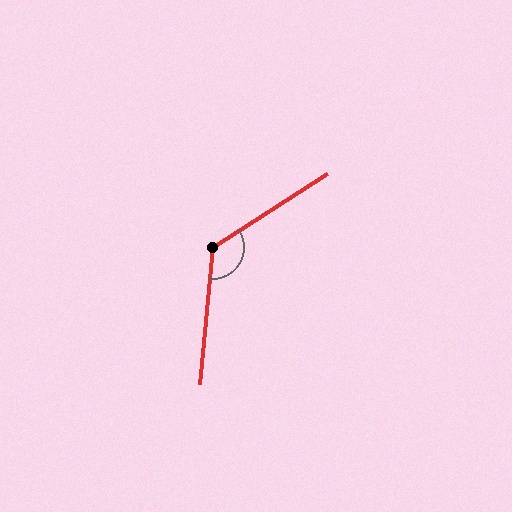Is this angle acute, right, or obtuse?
It is obtuse.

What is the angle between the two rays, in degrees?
Approximately 128 degrees.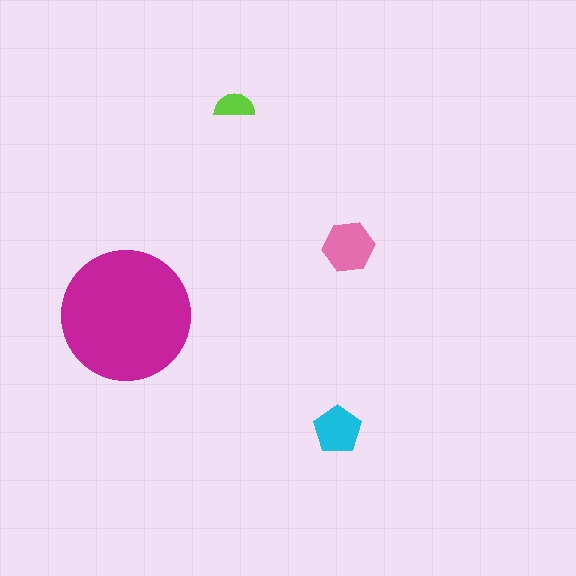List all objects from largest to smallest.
The magenta circle, the pink hexagon, the cyan pentagon, the lime semicircle.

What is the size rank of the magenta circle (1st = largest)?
1st.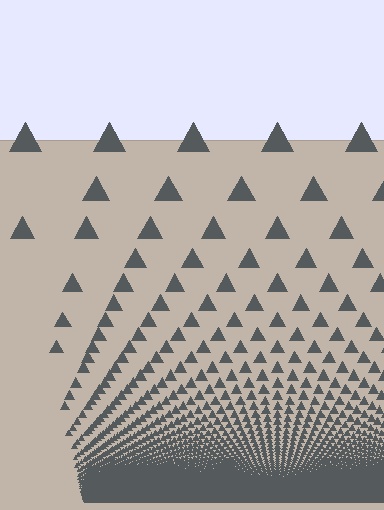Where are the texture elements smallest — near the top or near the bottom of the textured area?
Near the bottom.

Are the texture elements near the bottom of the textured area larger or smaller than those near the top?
Smaller. The gradient is inverted — elements near the bottom are smaller and denser.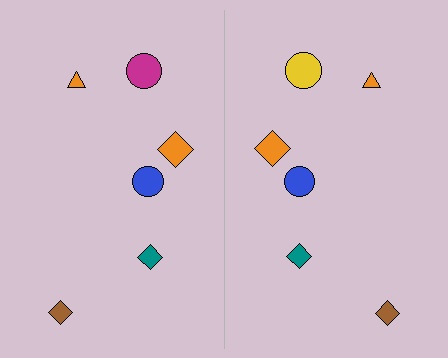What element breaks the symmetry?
The yellow circle on the right side breaks the symmetry — its mirror counterpart is magenta.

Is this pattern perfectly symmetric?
No, the pattern is not perfectly symmetric. The yellow circle on the right side breaks the symmetry — its mirror counterpart is magenta.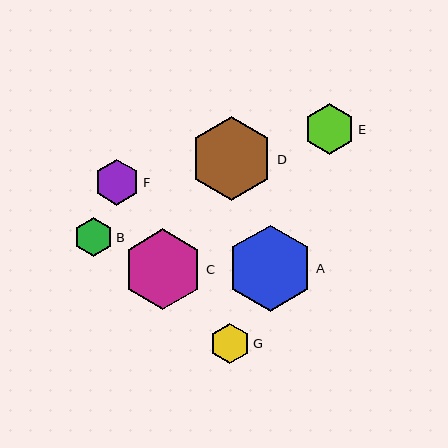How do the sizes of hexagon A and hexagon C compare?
Hexagon A and hexagon C are approximately the same size.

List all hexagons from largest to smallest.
From largest to smallest: A, D, C, E, F, G, B.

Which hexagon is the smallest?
Hexagon B is the smallest with a size of approximately 39 pixels.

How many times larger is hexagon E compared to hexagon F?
Hexagon E is approximately 1.1 times the size of hexagon F.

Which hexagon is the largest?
Hexagon A is the largest with a size of approximately 86 pixels.